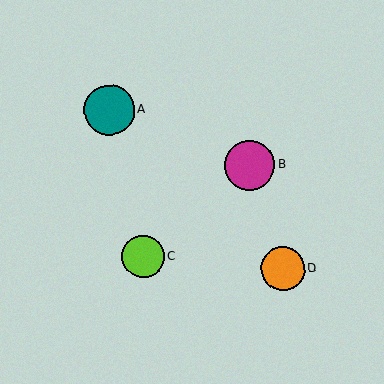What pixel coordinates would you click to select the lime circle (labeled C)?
Click at (143, 257) to select the lime circle C.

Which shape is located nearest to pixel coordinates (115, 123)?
The teal circle (labeled A) at (109, 110) is nearest to that location.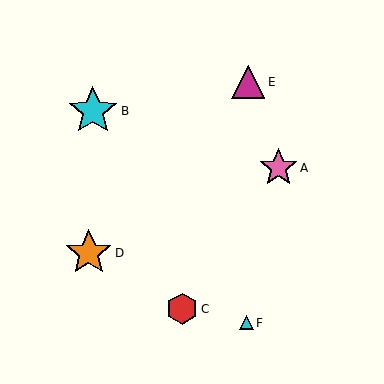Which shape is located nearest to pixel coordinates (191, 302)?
The red hexagon (labeled C) at (182, 309) is nearest to that location.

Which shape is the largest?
The cyan star (labeled B) is the largest.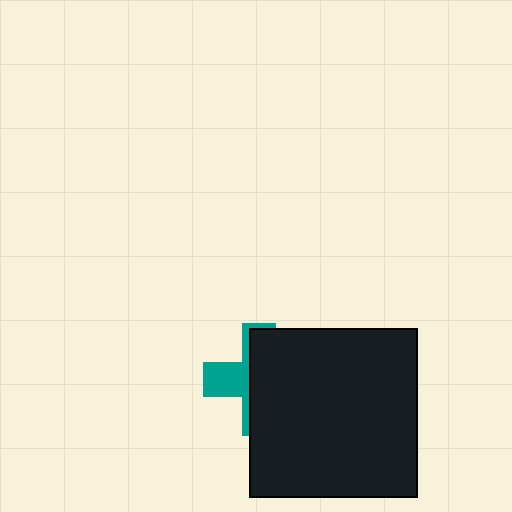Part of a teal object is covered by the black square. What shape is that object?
It is a cross.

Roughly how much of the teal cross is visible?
A small part of it is visible (roughly 36%).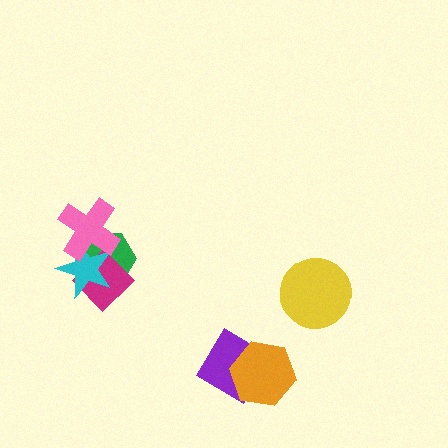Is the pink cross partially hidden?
No, no other shape covers it.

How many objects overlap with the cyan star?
3 objects overlap with the cyan star.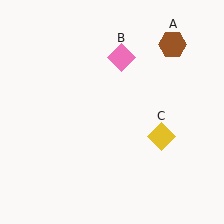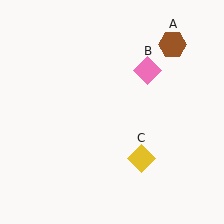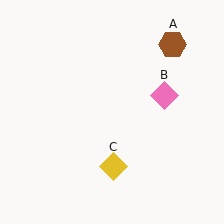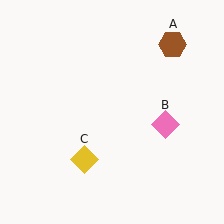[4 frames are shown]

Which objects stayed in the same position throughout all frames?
Brown hexagon (object A) remained stationary.